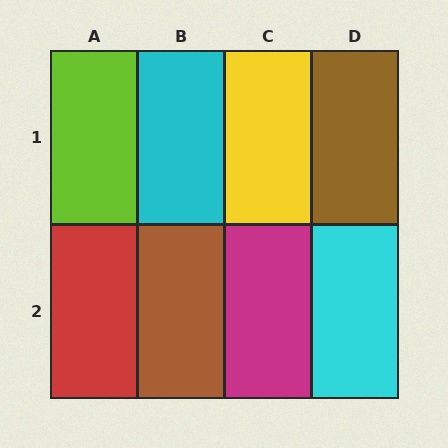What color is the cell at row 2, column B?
Brown.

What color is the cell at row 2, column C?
Magenta.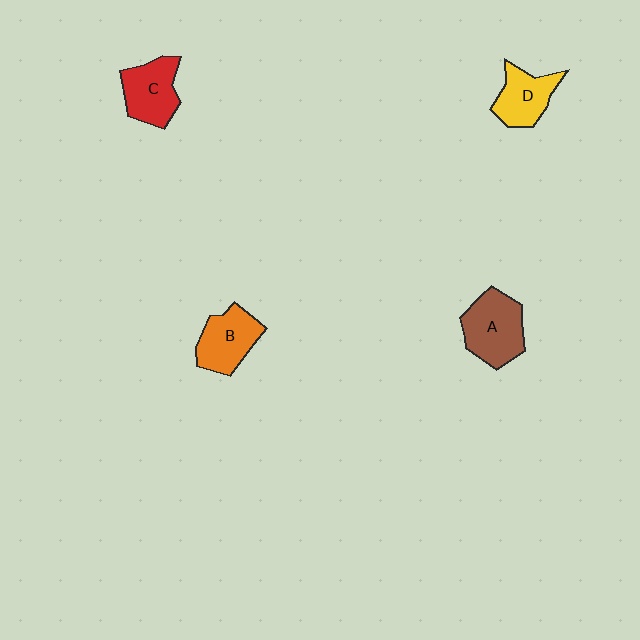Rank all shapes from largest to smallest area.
From largest to smallest: A (brown), C (red), B (orange), D (yellow).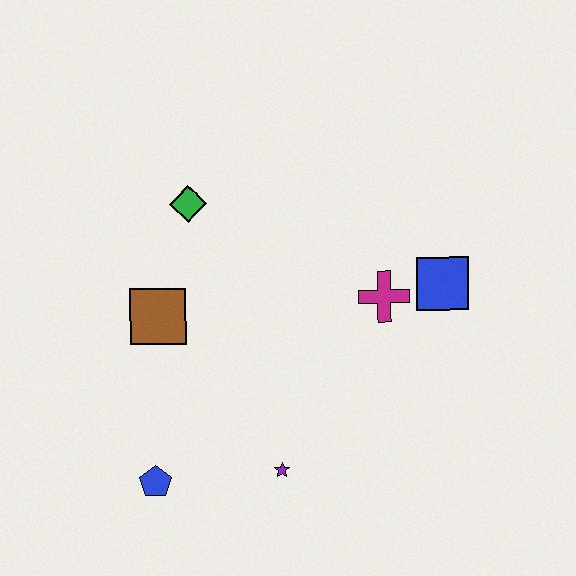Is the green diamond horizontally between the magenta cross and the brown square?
Yes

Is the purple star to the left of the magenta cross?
Yes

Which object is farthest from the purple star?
The green diamond is farthest from the purple star.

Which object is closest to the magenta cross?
The blue square is closest to the magenta cross.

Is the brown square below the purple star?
No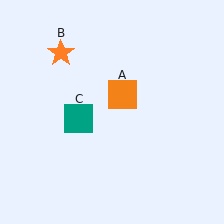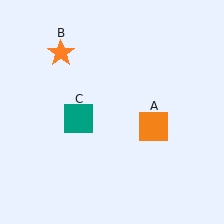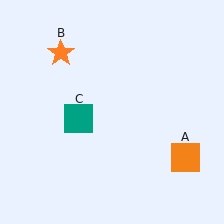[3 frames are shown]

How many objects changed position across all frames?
1 object changed position: orange square (object A).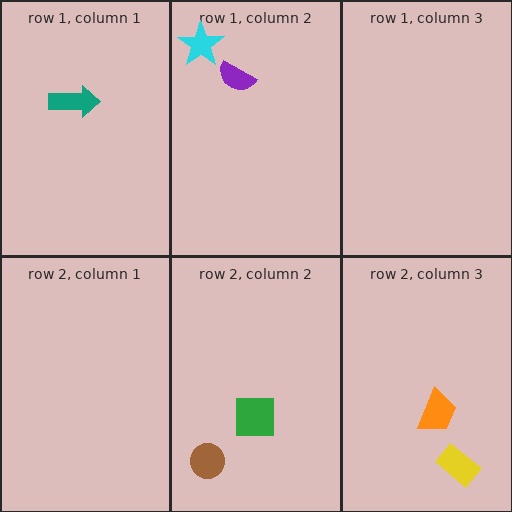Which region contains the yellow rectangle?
The row 2, column 3 region.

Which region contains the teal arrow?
The row 1, column 1 region.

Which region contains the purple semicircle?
The row 1, column 2 region.